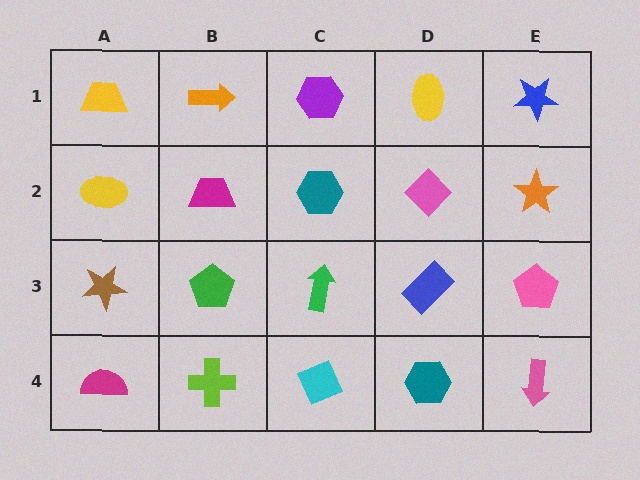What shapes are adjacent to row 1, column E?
An orange star (row 2, column E), a yellow ellipse (row 1, column D).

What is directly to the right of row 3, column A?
A green pentagon.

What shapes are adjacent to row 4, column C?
A green arrow (row 3, column C), a lime cross (row 4, column B), a teal hexagon (row 4, column D).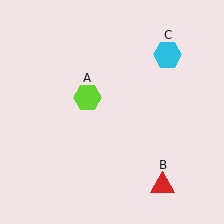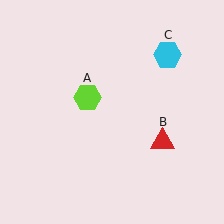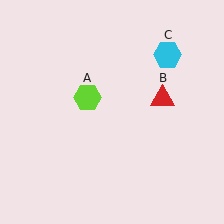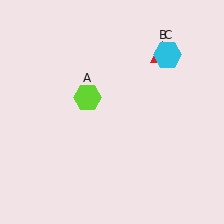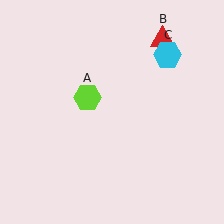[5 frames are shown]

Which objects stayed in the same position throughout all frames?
Lime hexagon (object A) and cyan hexagon (object C) remained stationary.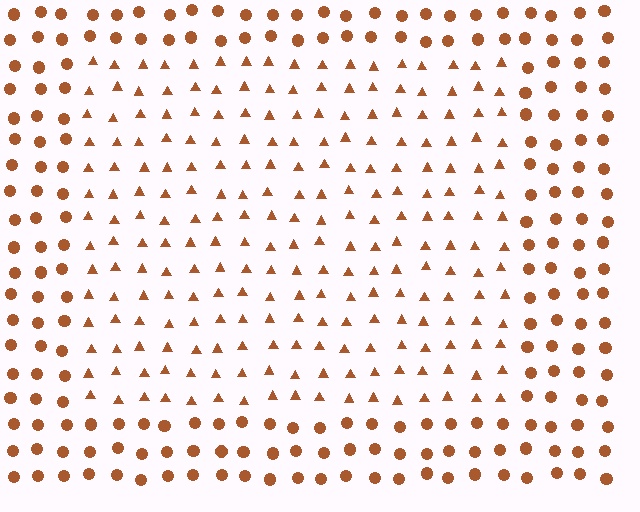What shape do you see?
I see a rectangle.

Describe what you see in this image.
The image is filled with small brown elements arranged in a uniform grid. A rectangle-shaped region contains triangles, while the surrounding area contains circles. The boundary is defined purely by the change in element shape.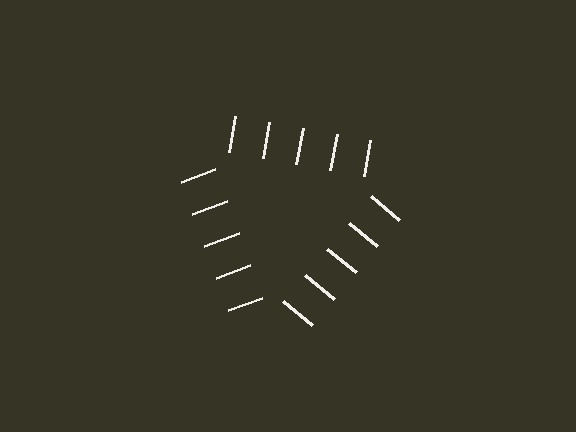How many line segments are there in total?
15 — 5 along each of the 3 edges.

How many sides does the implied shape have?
3 sides — the line-ends trace a triangle.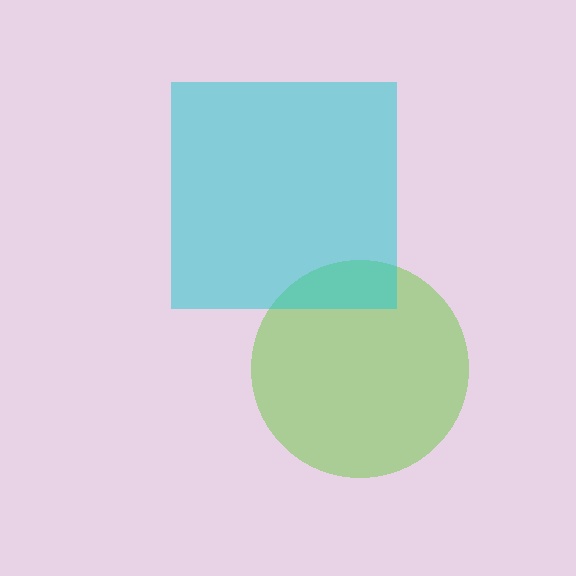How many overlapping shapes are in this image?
There are 2 overlapping shapes in the image.